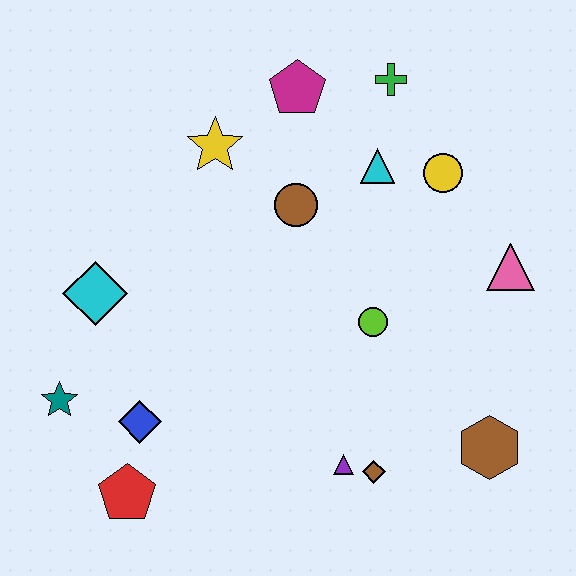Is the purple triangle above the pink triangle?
No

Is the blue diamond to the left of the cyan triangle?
Yes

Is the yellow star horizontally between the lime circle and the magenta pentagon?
No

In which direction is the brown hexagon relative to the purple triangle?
The brown hexagon is to the right of the purple triangle.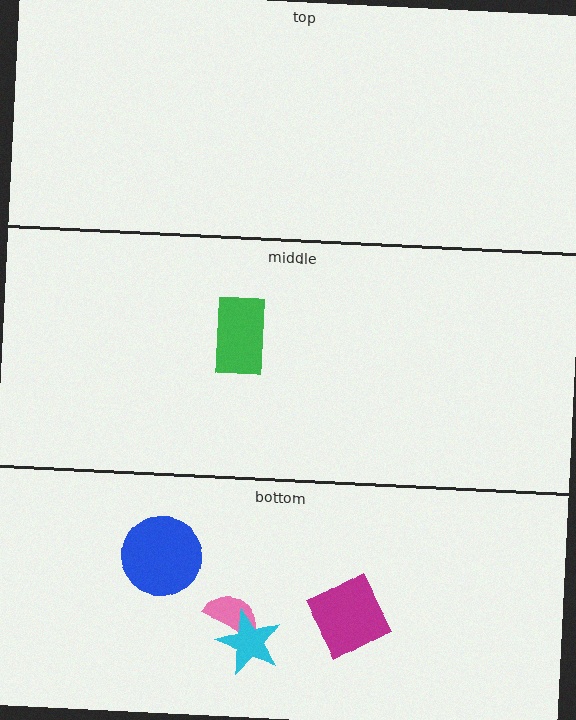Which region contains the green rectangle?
The middle region.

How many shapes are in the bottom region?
4.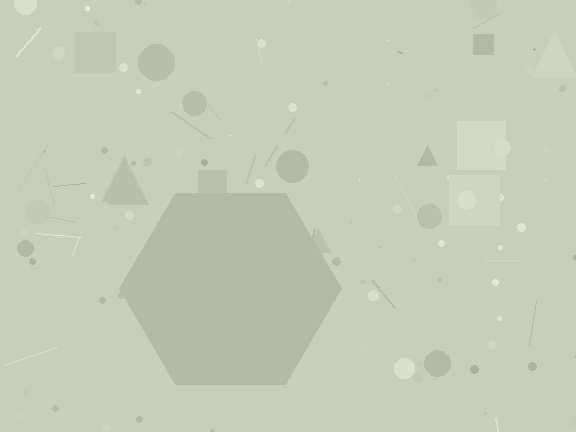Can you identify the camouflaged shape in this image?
The camouflaged shape is a hexagon.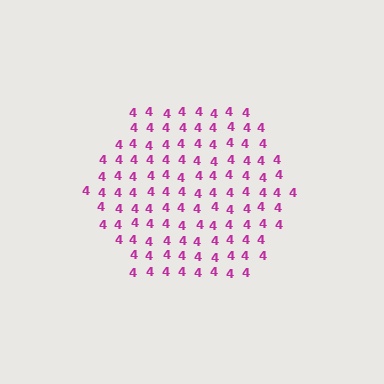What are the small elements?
The small elements are digit 4's.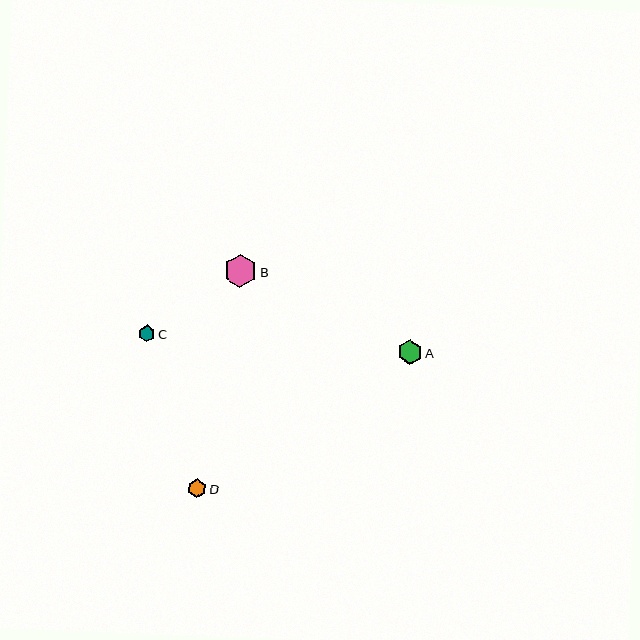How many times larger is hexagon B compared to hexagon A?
Hexagon B is approximately 1.3 times the size of hexagon A.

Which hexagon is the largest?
Hexagon B is the largest with a size of approximately 32 pixels.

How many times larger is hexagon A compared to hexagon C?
Hexagon A is approximately 1.5 times the size of hexagon C.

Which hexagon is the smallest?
Hexagon C is the smallest with a size of approximately 17 pixels.